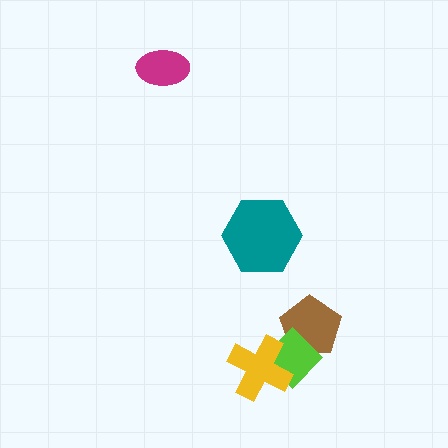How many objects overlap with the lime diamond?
2 objects overlap with the lime diamond.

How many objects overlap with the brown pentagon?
1 object overlaps with the brown pentagon.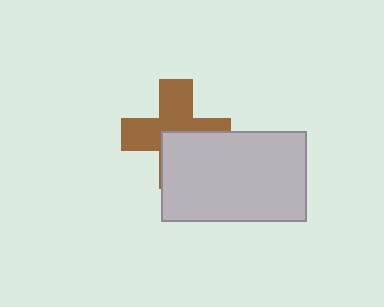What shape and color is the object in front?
The object in front is a light gray rectangle.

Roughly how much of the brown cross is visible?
About half of it is visible (roughly 59%).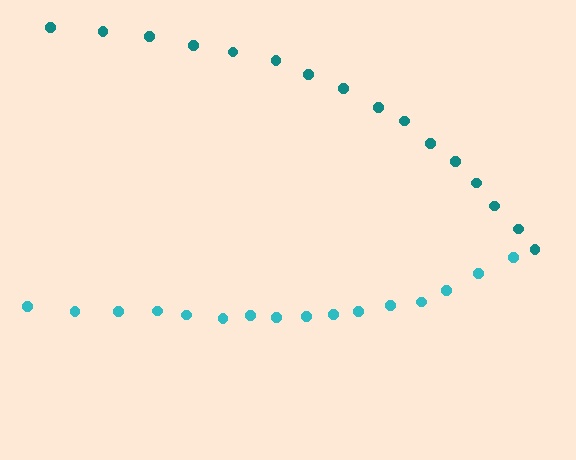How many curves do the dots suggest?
There are 2 distinct paths.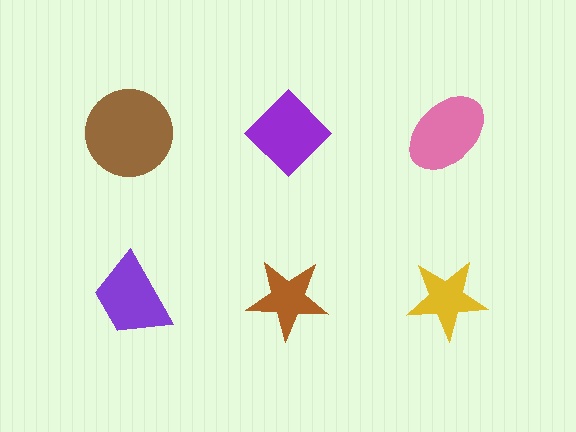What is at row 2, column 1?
A purple trapezoid.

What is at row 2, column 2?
A brown star.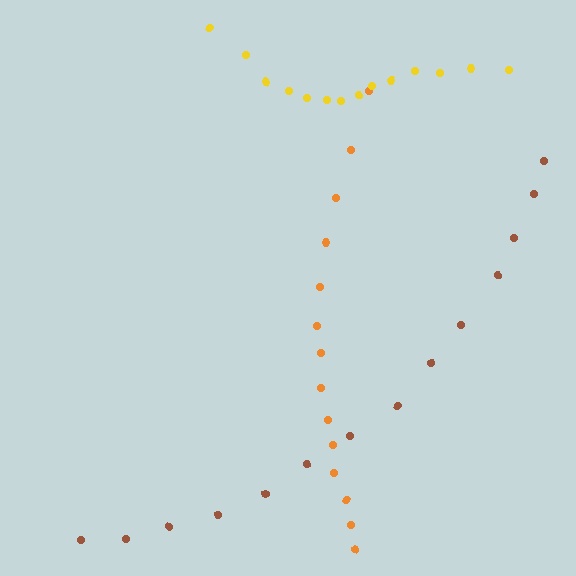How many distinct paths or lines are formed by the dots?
There are 3 distinct paths.